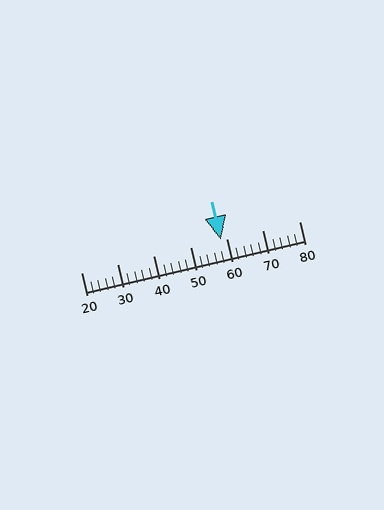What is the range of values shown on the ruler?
The ruler shows values from 20 to 80.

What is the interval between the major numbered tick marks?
The major tick marks are spaced 10 units apart.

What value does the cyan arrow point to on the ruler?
The cyan arrow points to approximately 58.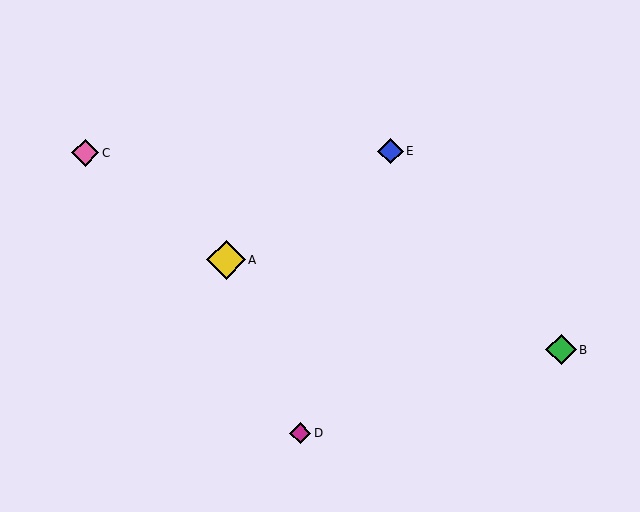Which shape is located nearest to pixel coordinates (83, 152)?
The pink diamond (labeled C) at (85, 153) is nearest to that location.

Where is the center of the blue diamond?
The center of the blue diamond is at (391, 151).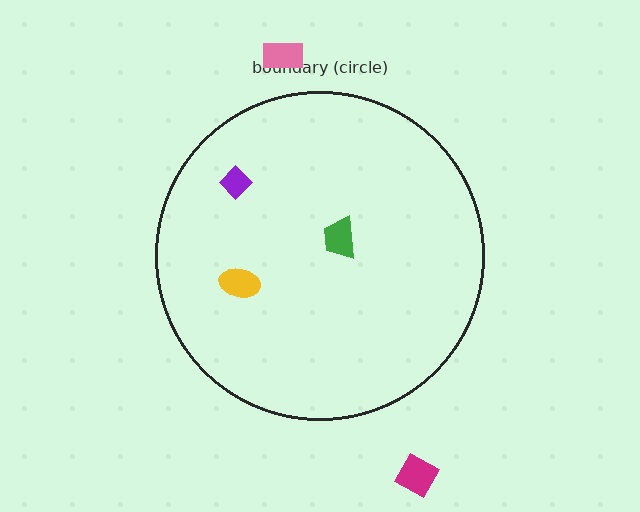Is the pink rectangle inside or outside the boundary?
Outside.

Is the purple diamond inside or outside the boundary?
Inside.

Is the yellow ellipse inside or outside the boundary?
Inside.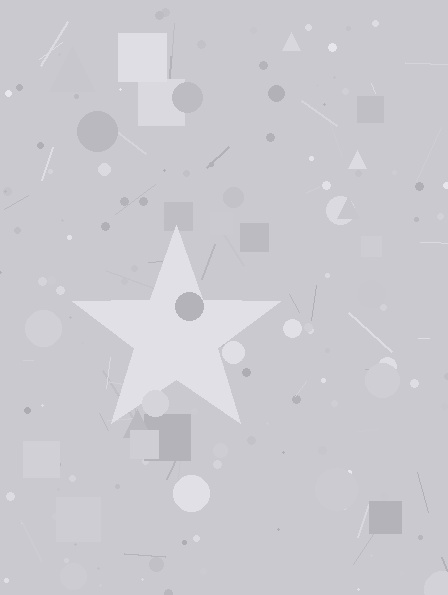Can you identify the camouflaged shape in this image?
The camouflaged shape is a star.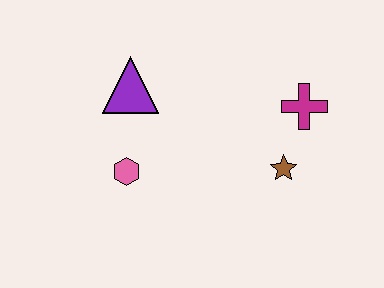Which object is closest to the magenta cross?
The brown star is closest to the magenta cross.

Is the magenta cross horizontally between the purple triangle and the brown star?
No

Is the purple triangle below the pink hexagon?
No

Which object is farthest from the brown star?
The purple triangle is farthest from the brown star.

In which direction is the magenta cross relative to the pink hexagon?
The magenta cross is to the right of the pink hexagon.